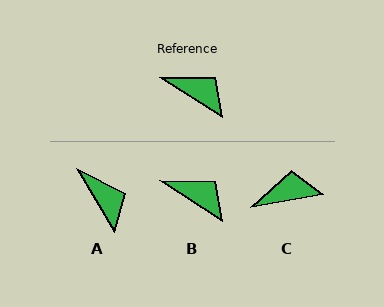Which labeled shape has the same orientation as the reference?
B.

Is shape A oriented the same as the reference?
No, it is off by about 26 degrees.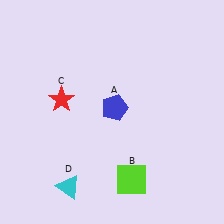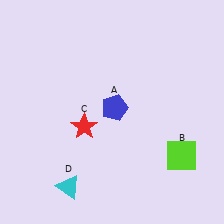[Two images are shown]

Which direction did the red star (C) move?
The red star (C) moved down.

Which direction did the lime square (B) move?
The lime square (B) moved right.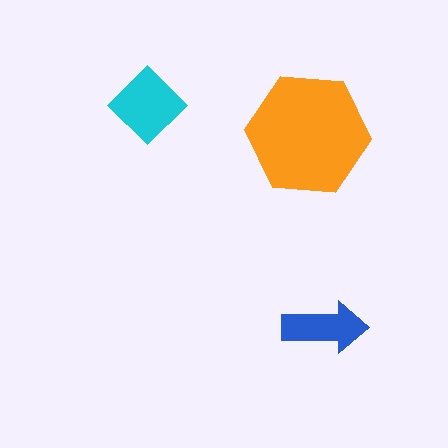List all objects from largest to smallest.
The orange hexagon, the cyan diamond, the blue arrow.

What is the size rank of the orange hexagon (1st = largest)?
1st.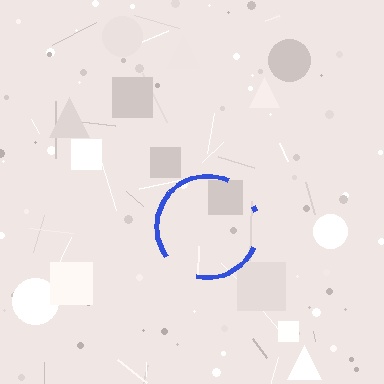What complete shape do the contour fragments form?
The contour fragments form a circle.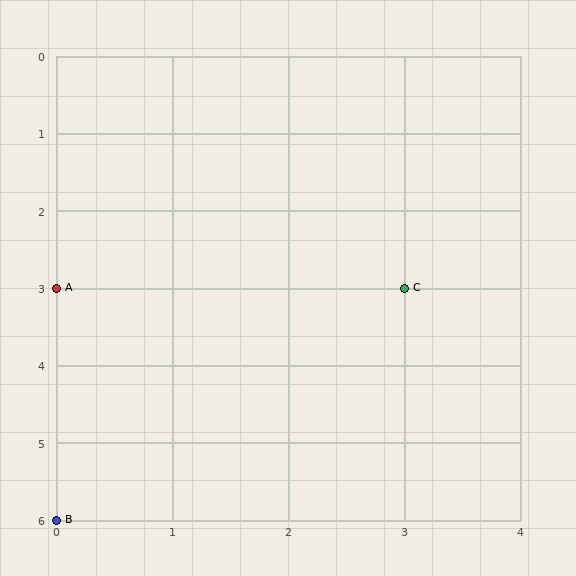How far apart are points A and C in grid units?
Points A and C are 3 columns apart.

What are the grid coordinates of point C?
Point C is at grid coordinates (3, 3).